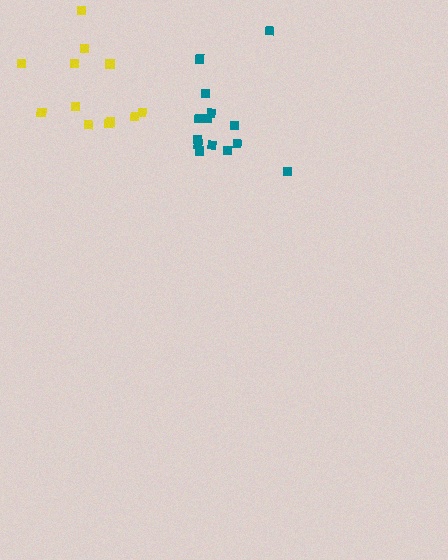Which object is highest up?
The yellow cluster is topmost.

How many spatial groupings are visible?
There are 2 spatial groupings.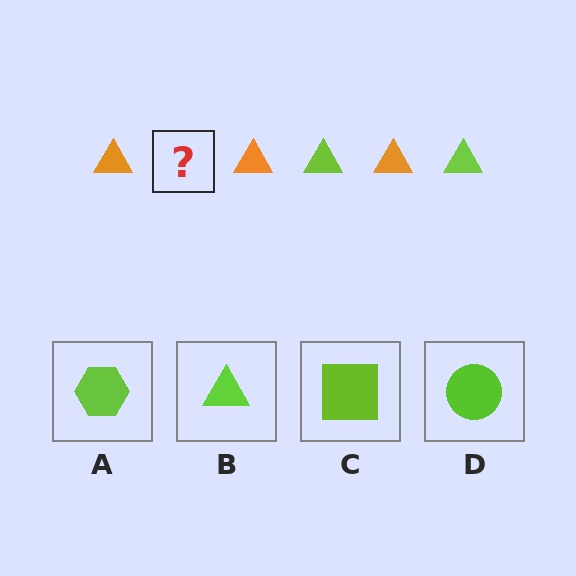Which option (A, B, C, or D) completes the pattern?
B.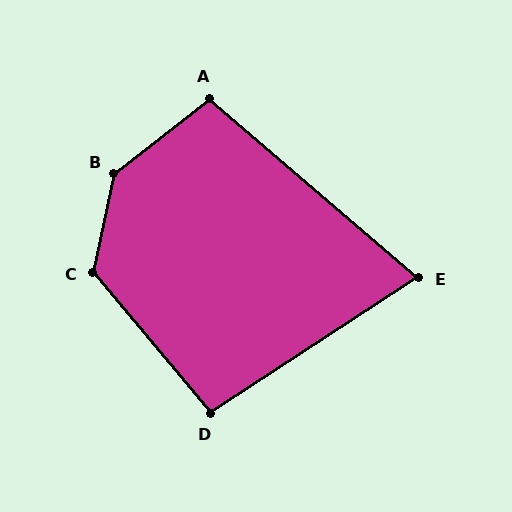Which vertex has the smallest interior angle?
E, at approximately 74 degrees.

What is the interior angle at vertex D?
Approximately 97 degrees (obtuse).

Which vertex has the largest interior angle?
B, at approximately 140 degrees.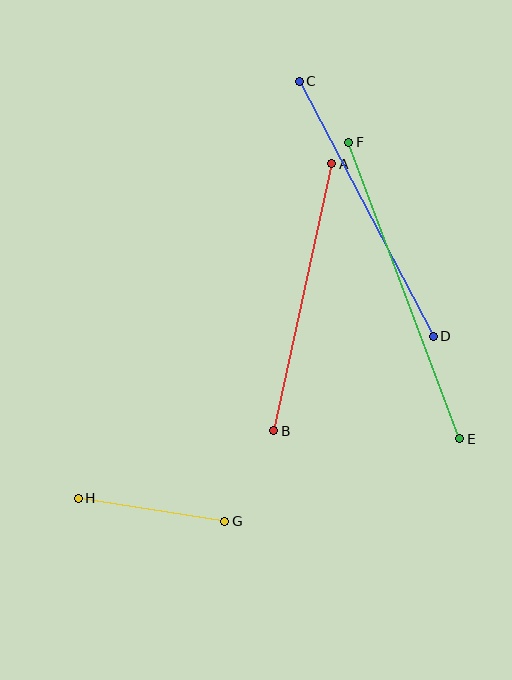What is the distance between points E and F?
The distance is approximately 317 pixels.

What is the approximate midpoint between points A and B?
The midpoint is at approximately (303, 297) pixels.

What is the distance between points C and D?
The distance is approximately 288 pixels.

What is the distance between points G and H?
The distance is approximately 149 pixels.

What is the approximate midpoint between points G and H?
The midpoint is at approximately (152, 510) pixels.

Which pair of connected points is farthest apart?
Points E and F are farthest apart.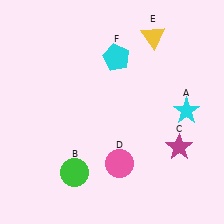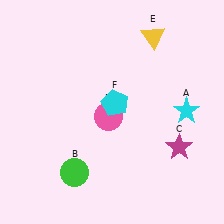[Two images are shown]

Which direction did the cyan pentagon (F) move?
The cyan pentagon (F) moved down.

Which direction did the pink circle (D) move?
The pink circle (D) moved up.